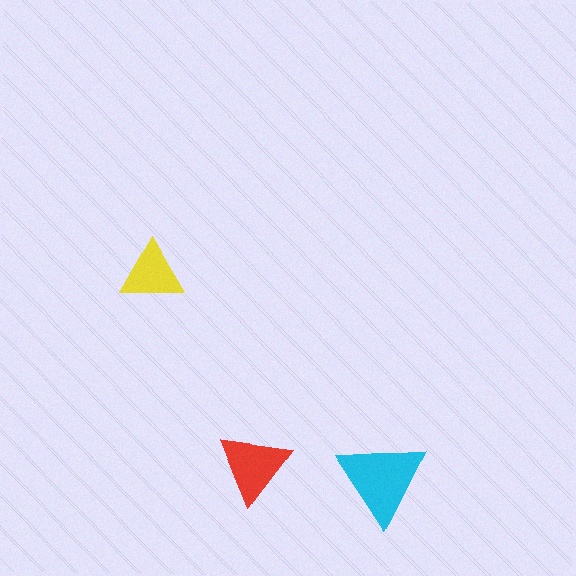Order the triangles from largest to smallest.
the cyan one, the red one, the yellow one.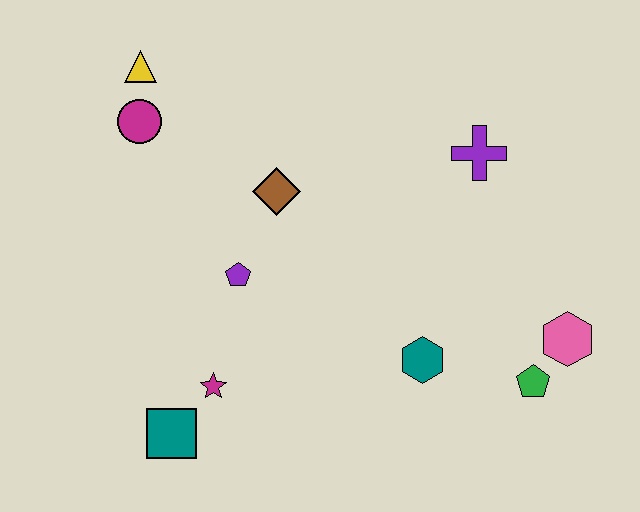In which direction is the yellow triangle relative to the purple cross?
The yellow triangle is to the left of the purple cross.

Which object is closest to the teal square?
The magenta star is closest to the teal square.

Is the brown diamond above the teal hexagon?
Yes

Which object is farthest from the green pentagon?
The yellow triangle is farthest from the green pentagon.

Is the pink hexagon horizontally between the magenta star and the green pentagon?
No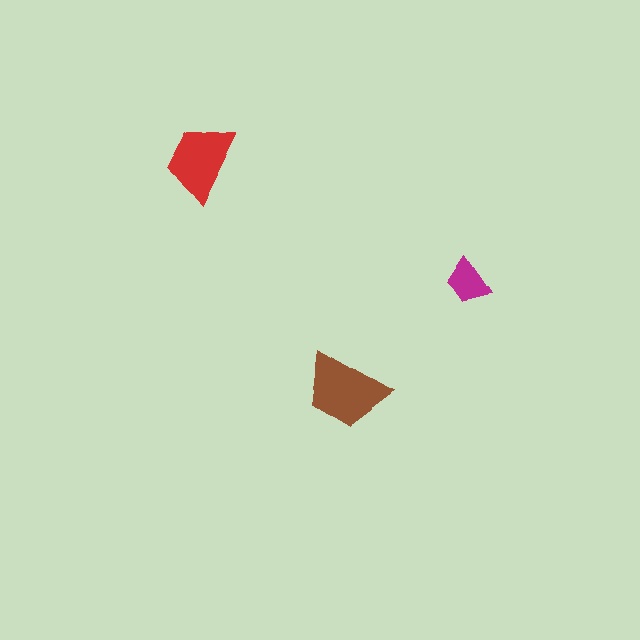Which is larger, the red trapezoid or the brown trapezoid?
The brown one.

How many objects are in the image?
There are 3 objects in the image.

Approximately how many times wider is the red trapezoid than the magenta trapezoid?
About 1.5 times wider.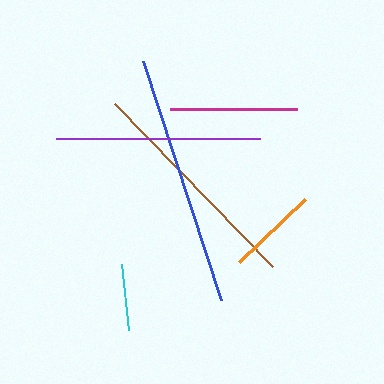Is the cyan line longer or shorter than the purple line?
The purple line is longer than the cyan line.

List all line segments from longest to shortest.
From longest to shortest: blue, brown, purple, magenta, orange, cyan.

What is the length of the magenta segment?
The magenta segment is approximately 127 pixels long.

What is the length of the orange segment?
The orange segment is approximately 91 pixels long.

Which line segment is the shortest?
The cyan line is the shortest at approximately 66 pixels.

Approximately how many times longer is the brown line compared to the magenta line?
The brown line is approximately 1.8 times the length of the magenta line.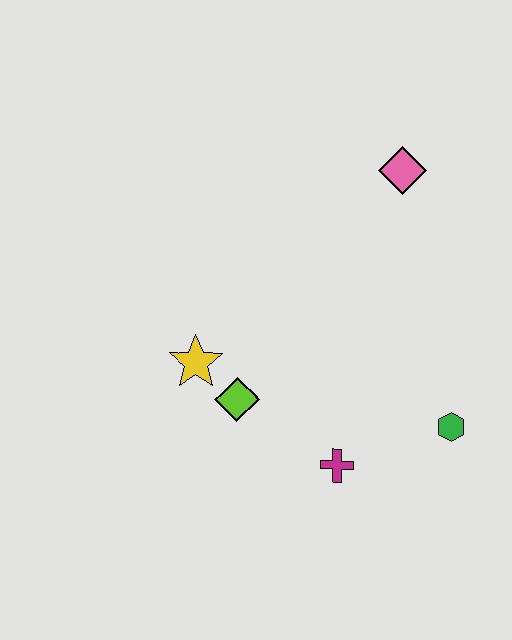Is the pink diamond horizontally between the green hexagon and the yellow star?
Yes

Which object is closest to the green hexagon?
The magenta cross is closest to the green hexagon.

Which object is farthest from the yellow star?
The pink diamond is farthest from the yellow star.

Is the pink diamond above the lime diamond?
Yes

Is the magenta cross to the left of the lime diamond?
No